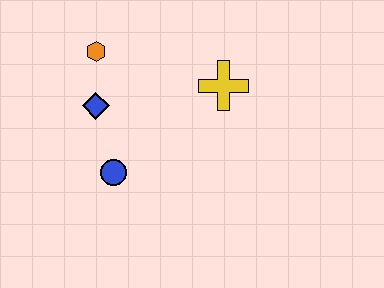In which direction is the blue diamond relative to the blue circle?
The blue diamond is above the blue circle.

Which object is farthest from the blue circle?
The yellow cross is farthest from the blue circle.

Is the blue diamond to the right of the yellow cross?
No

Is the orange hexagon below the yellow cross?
No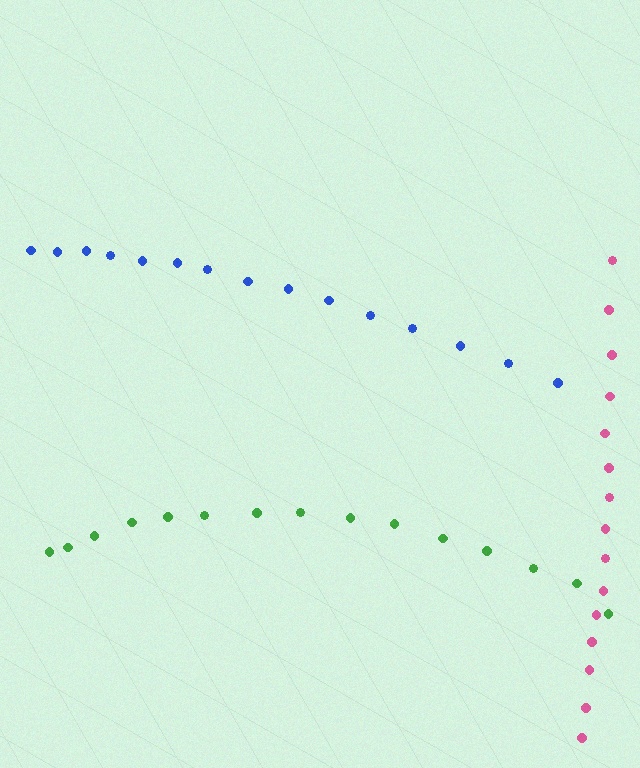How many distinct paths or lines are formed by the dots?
There are 3 distinct paths.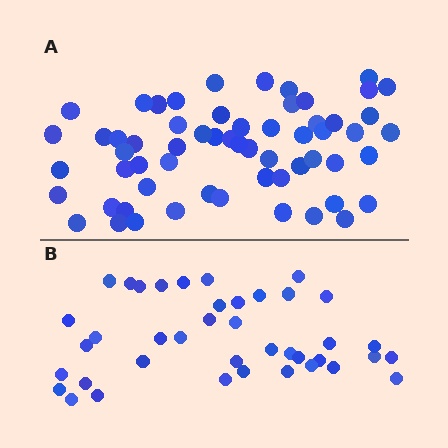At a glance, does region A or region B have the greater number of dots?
Region A (the top region) has more dots.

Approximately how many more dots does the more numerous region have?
Region A has approximately 20 more dots than region B.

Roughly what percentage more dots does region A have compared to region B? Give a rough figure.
About 50% more.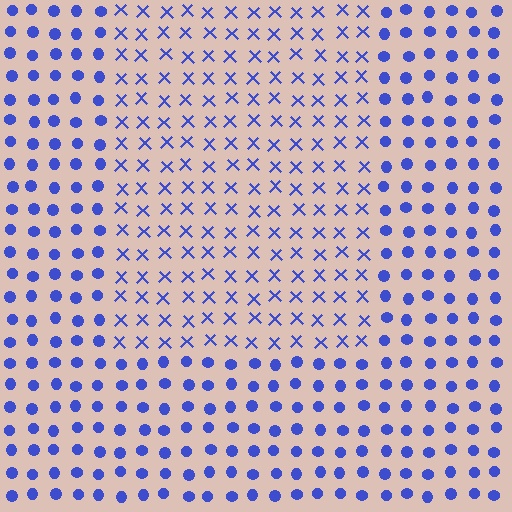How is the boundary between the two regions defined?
The boundary is defined by a change in element shape: X marks inside vs. circles outside. All elements share the same color and spacing.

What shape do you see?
I see a rectangle.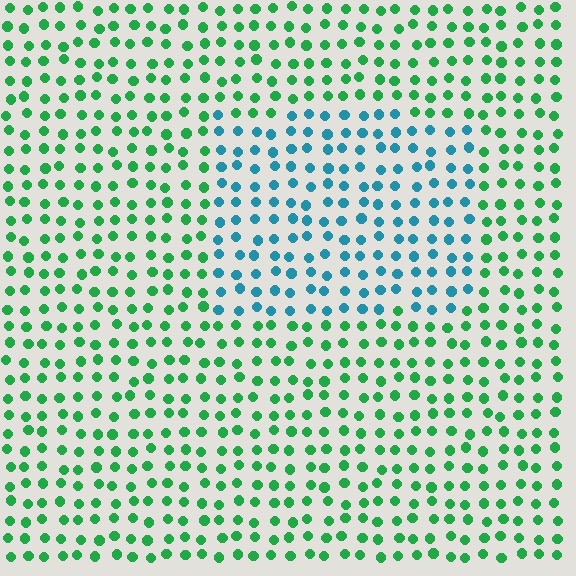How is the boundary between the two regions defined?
The boundary is defined purely by a slight shift in hue (about 54 degrees). Spacing, size, and orientation are identical on both sides.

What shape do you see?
I see a rectangle.